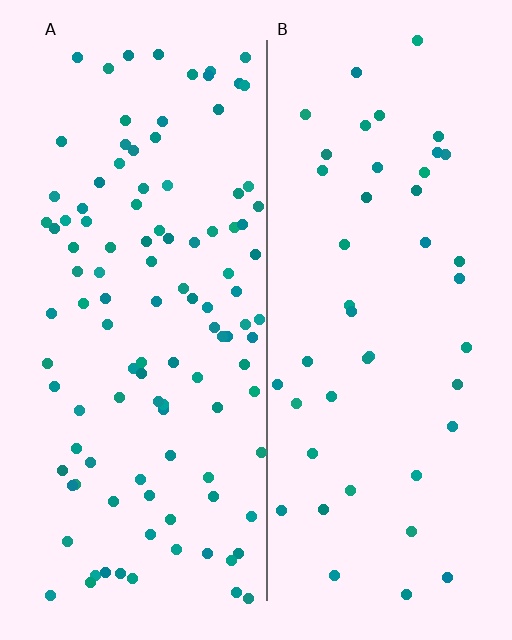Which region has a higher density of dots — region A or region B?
A (the left).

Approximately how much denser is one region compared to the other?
Approximately 2.4× — region A over region B.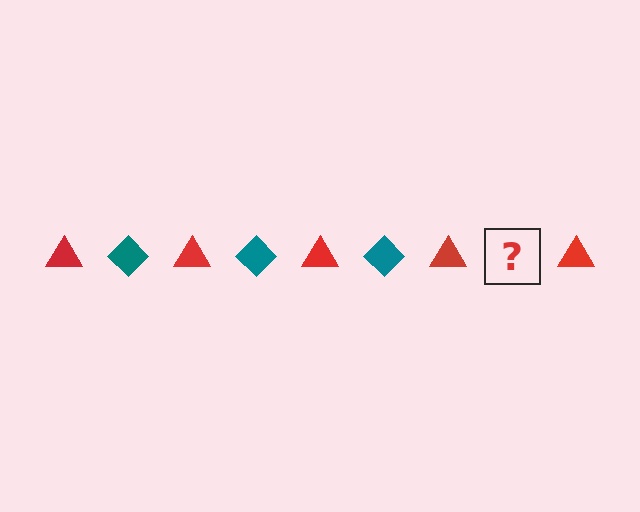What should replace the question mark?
The question mark should be replaced with a teal diamond.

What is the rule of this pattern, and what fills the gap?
The rule is that the pattern alternates between red triangle and teal diamond. The gap should be filled with a teal diamond.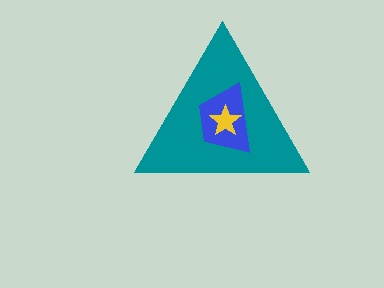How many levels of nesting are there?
3.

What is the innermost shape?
The yellow star.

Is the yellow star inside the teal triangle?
Yes.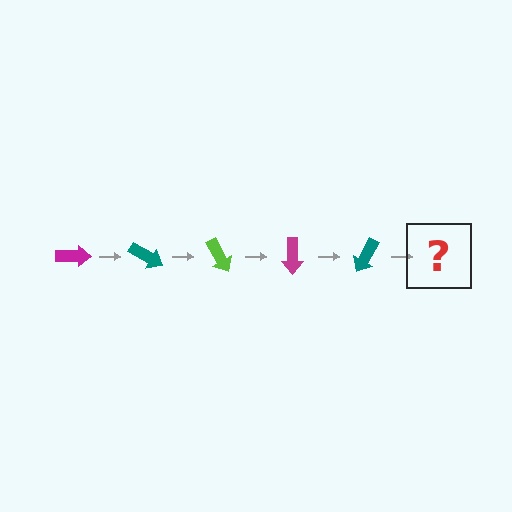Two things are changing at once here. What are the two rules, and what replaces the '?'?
The two rules are that it rotates 30 degrees each step and the color cycles through magenta, teal, and lime. The '?' should be a lime arrow, rotated 150 degrees from the start.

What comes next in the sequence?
The next element should be a lime arrow, rotated 150 degrees from the start.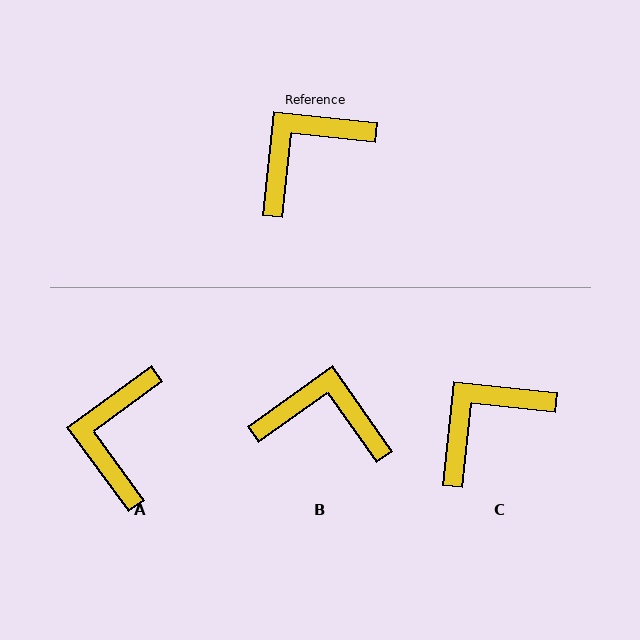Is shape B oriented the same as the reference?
No, it is off by about 49 degrees.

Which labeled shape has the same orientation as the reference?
C.